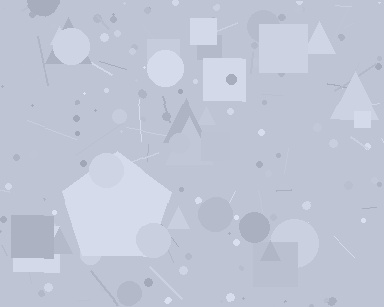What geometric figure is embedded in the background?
A pentagon is embedded in the background.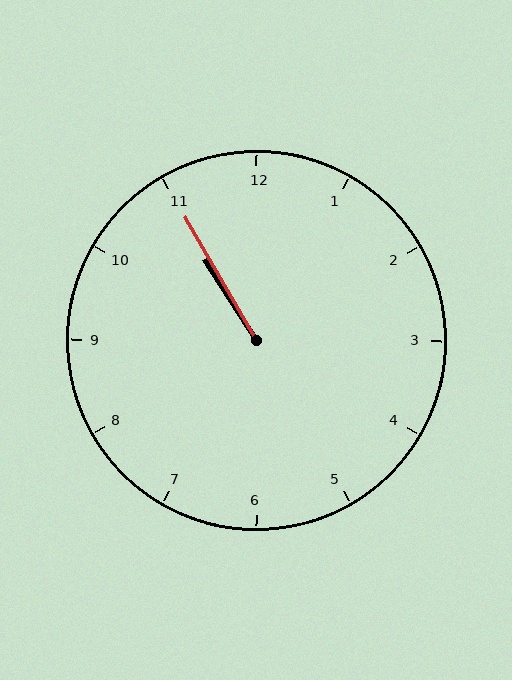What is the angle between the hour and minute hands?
Approximately 2 degrees.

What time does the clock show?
10:55.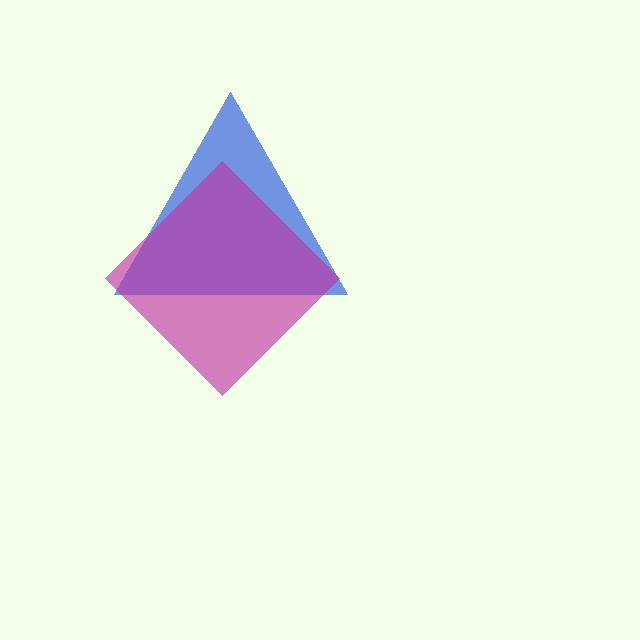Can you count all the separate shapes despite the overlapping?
Yes, there are 2 separate shapes.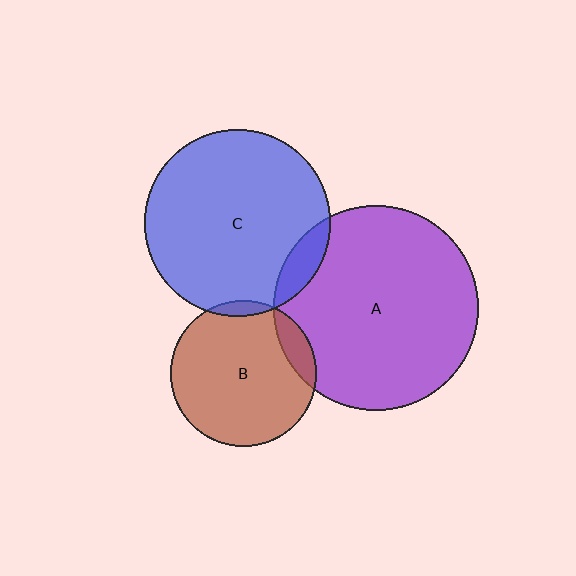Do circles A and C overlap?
Yes.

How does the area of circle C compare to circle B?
Approximately 1.6 times.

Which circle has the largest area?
Circle A (purple).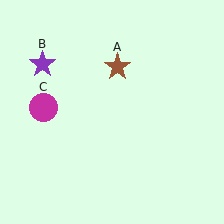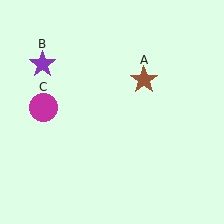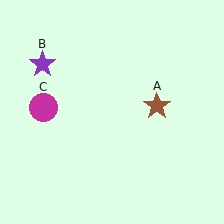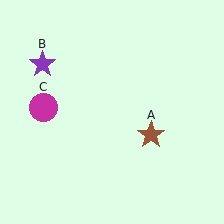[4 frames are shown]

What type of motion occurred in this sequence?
The brown star (object A) rotated clockwise around the center of the scene.